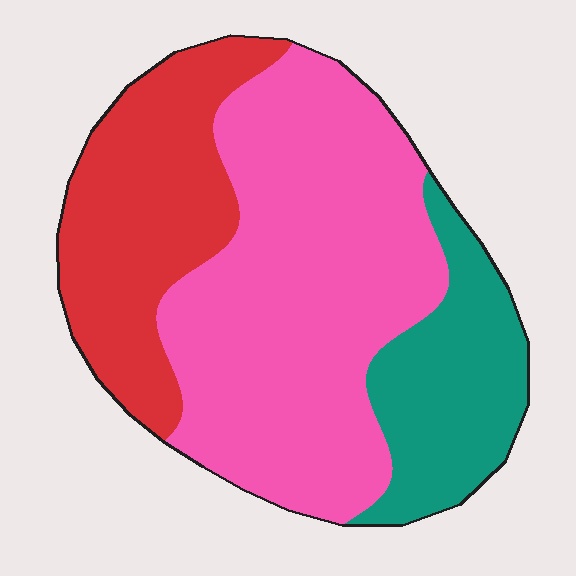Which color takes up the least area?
Teal, at roughly 20%.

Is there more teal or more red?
Red.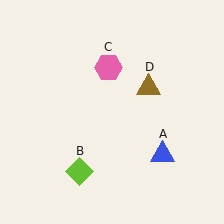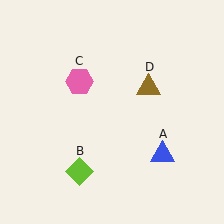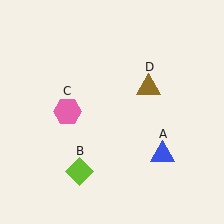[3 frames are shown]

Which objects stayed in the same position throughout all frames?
Blue triangle (object A) and lime diamond (object B) and brown triangle (object D) remained stationary.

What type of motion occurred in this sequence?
The pink hexagon (object C) rotated counterclockwise around the center of the scene.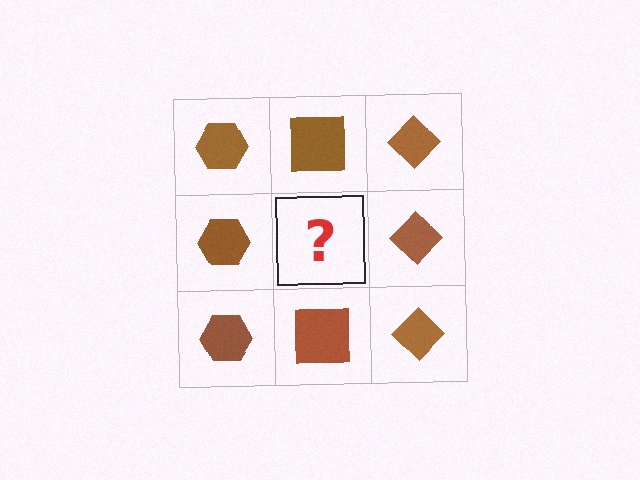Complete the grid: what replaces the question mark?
The question mark should be replaced with a brown square.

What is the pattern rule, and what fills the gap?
The rule is that each column has a consistent shape. The gap should be filled with a brown square.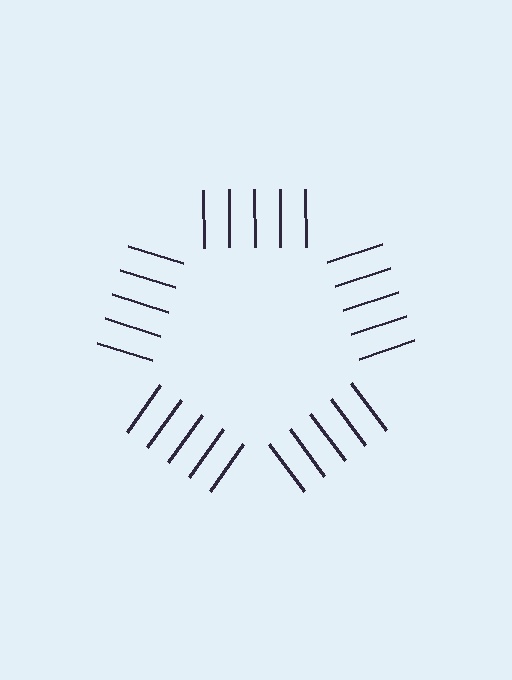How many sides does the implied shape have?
5 sides — the line-ends trace a pentagon.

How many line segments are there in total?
25 — 5 along each of the 5 edges.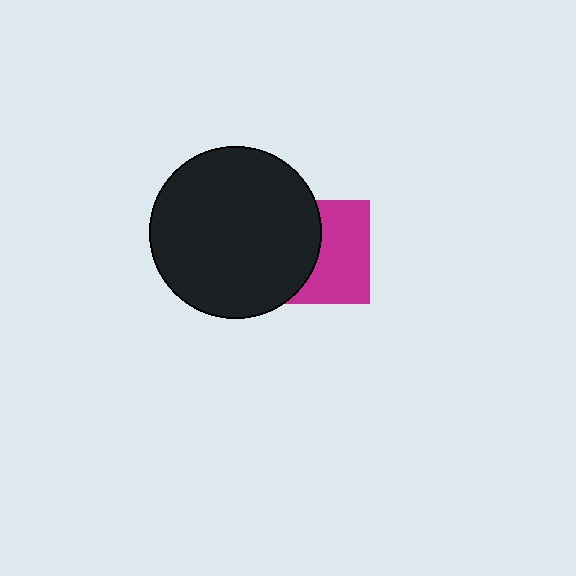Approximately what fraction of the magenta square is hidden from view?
Roughly 46% of the magenta square is hidden behind the black circle.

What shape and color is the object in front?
The object in front is a black circle.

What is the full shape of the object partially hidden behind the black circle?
The partially hidden object is a magenta square.